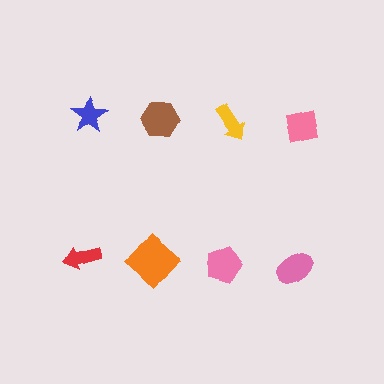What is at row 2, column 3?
A pink pentagon.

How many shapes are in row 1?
4 shapes.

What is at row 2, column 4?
A pink ellipse.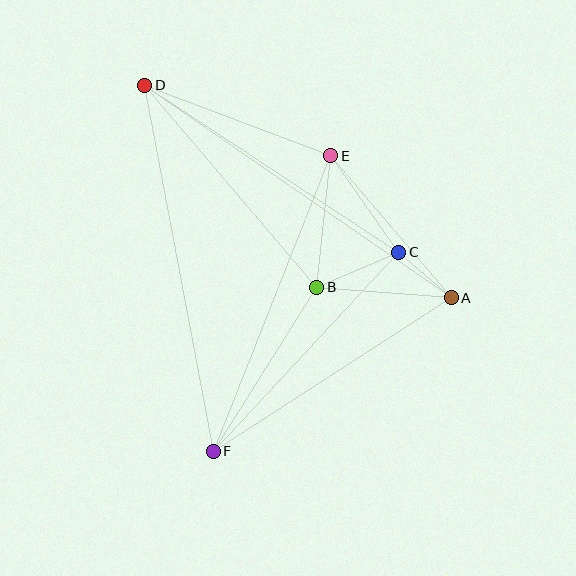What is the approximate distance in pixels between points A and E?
The distance between A and E is approximately 186 pixels.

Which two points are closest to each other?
Points A and C are closest to each other.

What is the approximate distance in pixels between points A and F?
The distance between A and F is approximately 283 pixels.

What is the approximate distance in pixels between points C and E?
The distance between C and E is approximately 118 pixels.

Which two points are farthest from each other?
Points A and D are farthest from each other.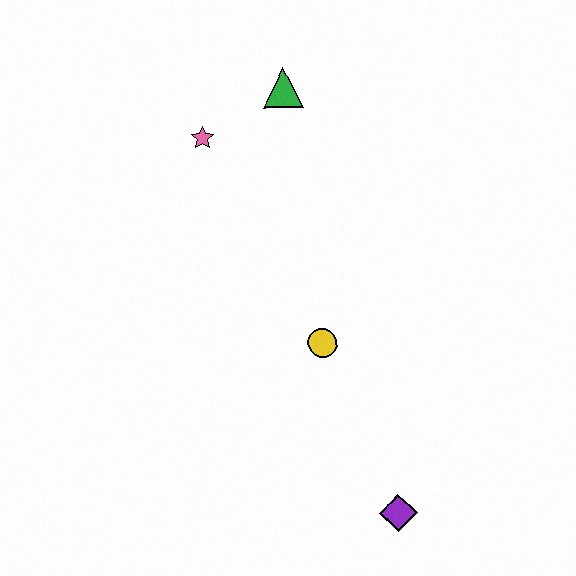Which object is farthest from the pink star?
The purple diamond is farthest from the pink star.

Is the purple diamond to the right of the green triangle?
Yes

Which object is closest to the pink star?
The green triangle is closest to the pink star.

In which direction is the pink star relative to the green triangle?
The pink star is to the left of the green triangle.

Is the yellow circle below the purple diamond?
No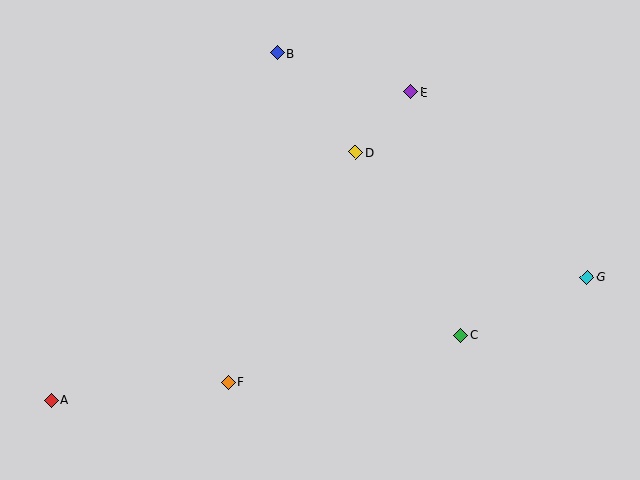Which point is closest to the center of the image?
Point D at (356, 152) is closest to the center.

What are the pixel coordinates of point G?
Point G is at (587, 277).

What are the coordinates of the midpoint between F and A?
The midpoint between F and A is at (140, 391).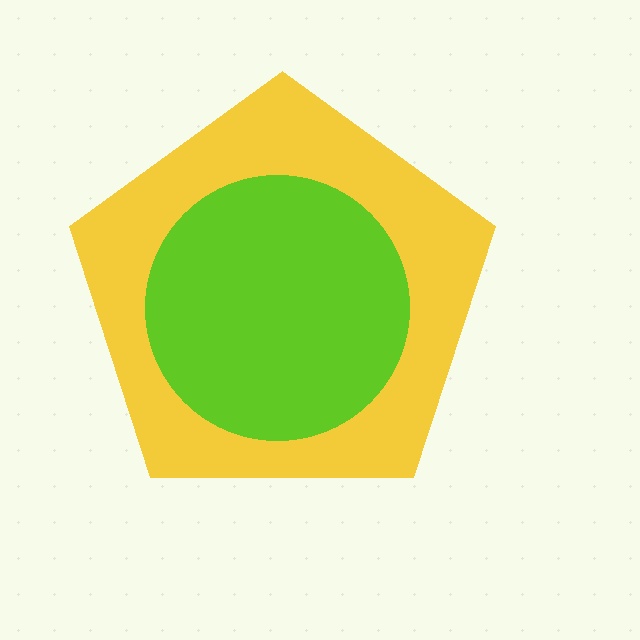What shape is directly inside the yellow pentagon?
The lime circle.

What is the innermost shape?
The lime circle.